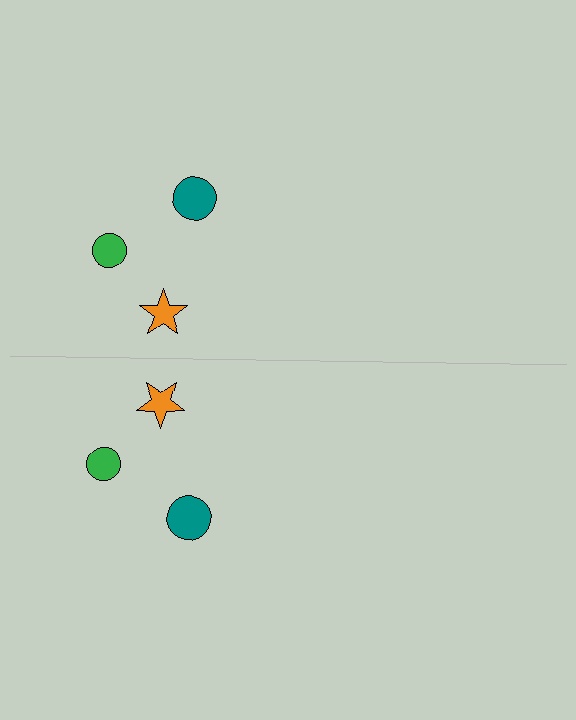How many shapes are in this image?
There are 6 shapes in this image.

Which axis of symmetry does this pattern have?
The pattern has a horizontal axis of symmetry running through the center of the image.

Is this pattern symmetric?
Yes, this pattern has bilateral (reflection) symmetry.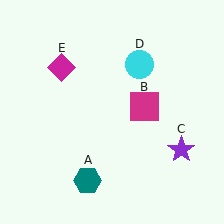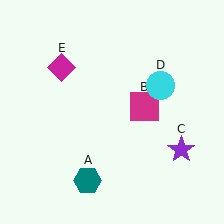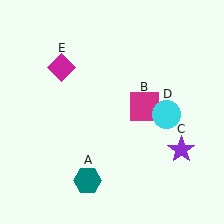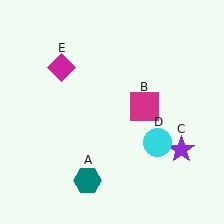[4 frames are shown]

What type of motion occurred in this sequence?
The cyan circle (object D) rotated clockwise around the center of the scene.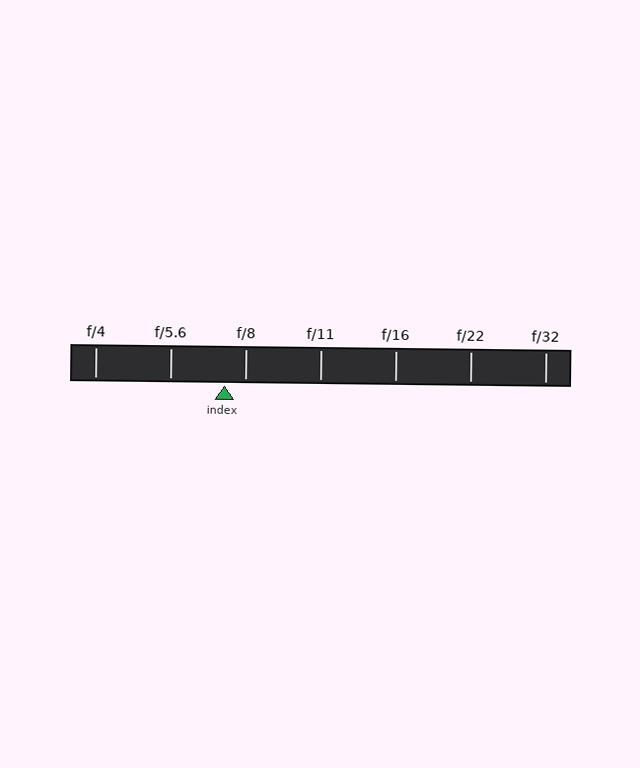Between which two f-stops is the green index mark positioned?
The index mark is between f/5.6 and f/8.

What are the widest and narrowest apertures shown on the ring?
The widest aperture shown is f/4 and the narrowest is f/32.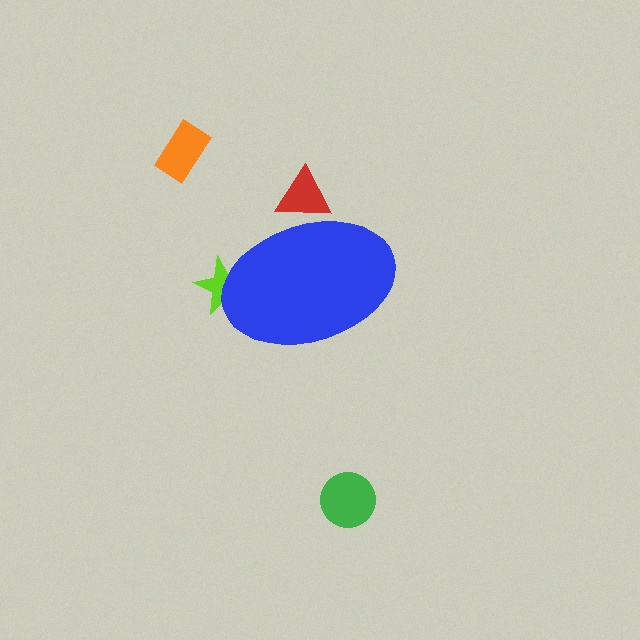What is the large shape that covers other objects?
A blue ellipse.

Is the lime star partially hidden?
Yes, the lime star is partially hidden behind the blue ellipse.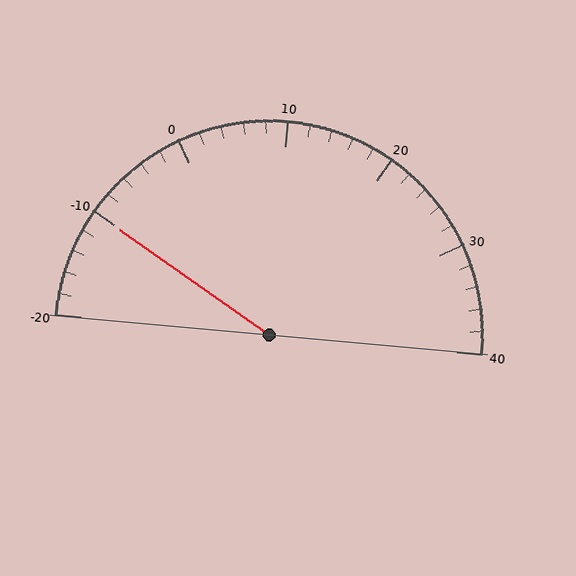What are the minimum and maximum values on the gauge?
The gauge ranges from -20 to 40.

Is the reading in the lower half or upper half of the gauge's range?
The reading is in the lower half of the range (-20 to 40).